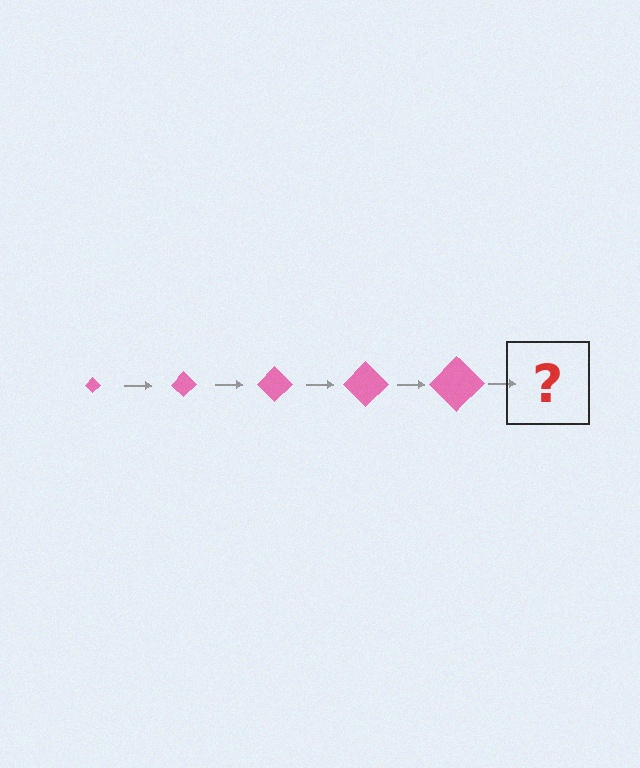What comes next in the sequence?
The next element should be a pink diamond, larger than the previous one.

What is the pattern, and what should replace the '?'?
The pattern is that the diamond gets progressively larger each step. The '?' should be a pink diamond, larger than the previous one.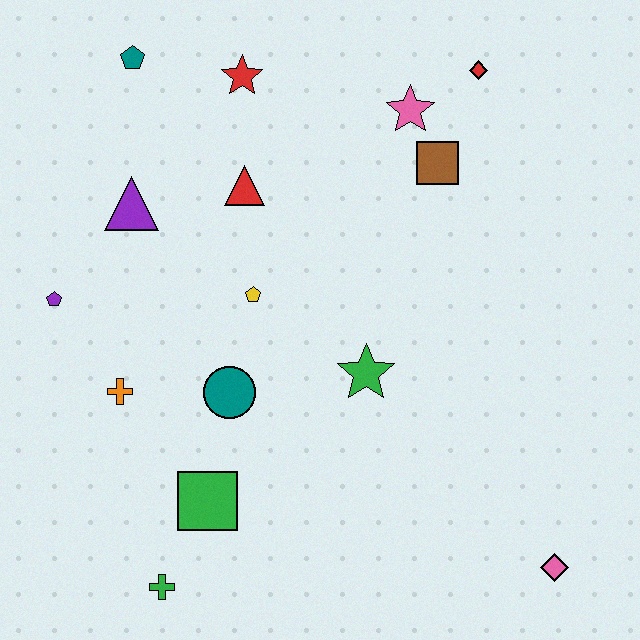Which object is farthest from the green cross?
The red diamond is farthest from the green cross.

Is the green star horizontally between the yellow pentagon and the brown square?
Yes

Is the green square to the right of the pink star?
No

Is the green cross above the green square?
No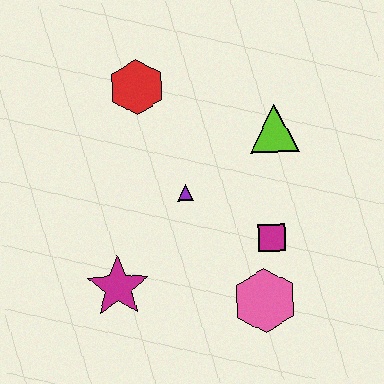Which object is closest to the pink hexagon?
The magenta square is closest to the pink hexagon.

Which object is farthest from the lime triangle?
The magenta star is farthest from the lime triangle.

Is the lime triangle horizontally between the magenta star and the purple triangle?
No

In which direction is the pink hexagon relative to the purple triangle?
The pink hexagon is below the purple triangle.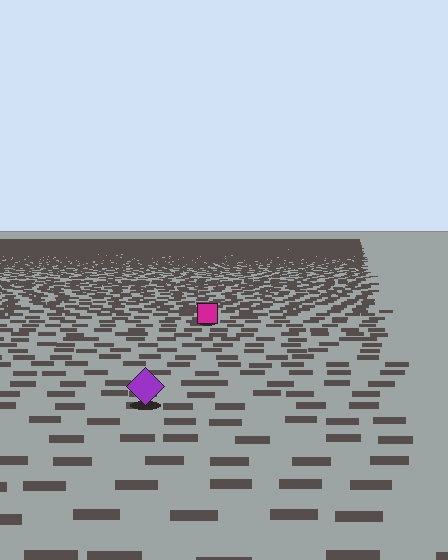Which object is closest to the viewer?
The purple diamond is closest. The texture marks near it are larger and more spread out.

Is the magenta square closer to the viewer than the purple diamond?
No. The purple diamond is closer — you can tell from the texture gradient: the ground texture is coarser near it.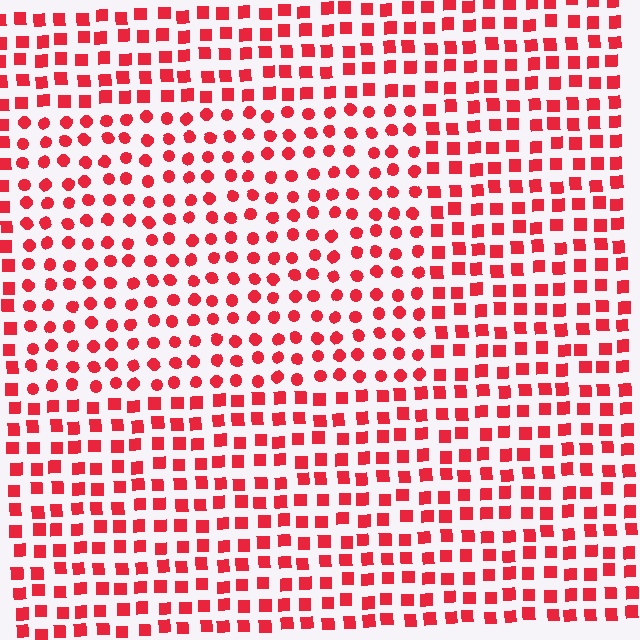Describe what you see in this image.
The image is filled with small red elements arranged in a uniform grid. A rectangle-shaped region contains circles, while the surrounding area contains squares. The boundary is defined purely by the change in element shape.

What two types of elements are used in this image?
The image uses circles inside the rectangle region and squares outside it.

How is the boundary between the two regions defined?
The boundary is defined by a change in element shape: circles inside vs. squares outside. All elements share the same color and spacing.